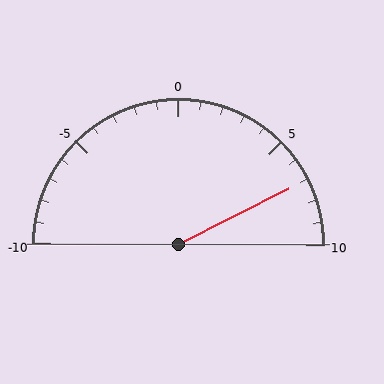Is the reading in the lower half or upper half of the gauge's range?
The reading is in the upper half of the range (-10 to 10).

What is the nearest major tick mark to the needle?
The nearest major tick mark is 5.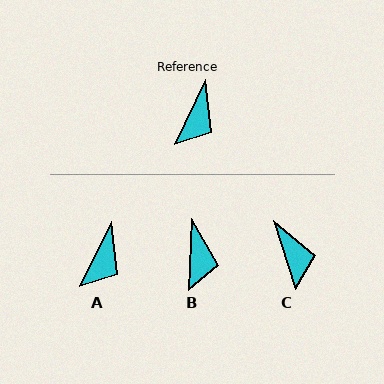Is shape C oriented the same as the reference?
No, it is off by about 44 degrees.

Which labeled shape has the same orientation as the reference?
A.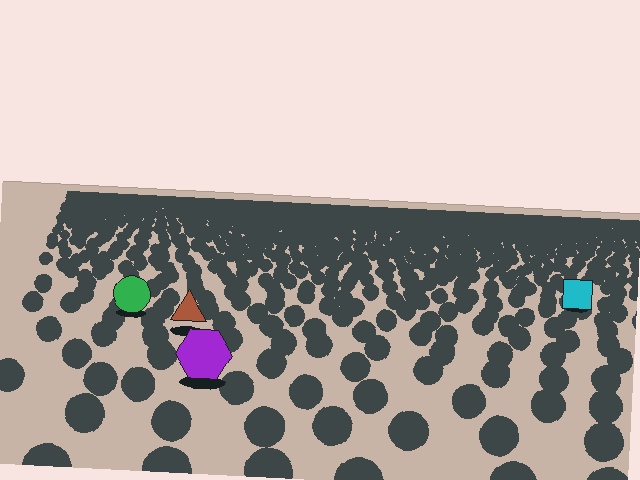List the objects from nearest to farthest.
From nearest to farthest: the purple hexagon, the brown triangle, the green circle, the cyan square.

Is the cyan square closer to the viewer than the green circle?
No. The green circle is closer — you can tell from the texture gradient: the ground texture is coarser near it.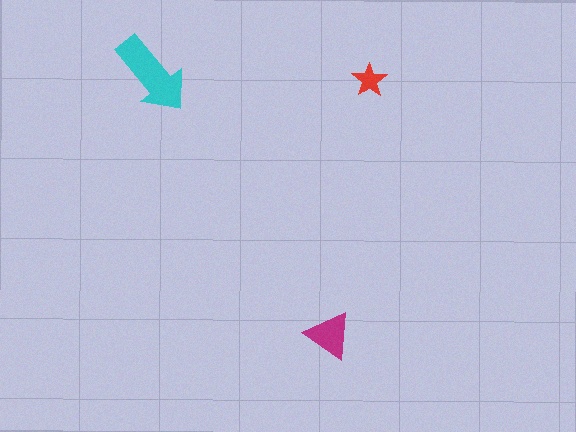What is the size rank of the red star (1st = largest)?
3rd.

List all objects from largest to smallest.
The cyan arrow, the magenta triangle, the red star.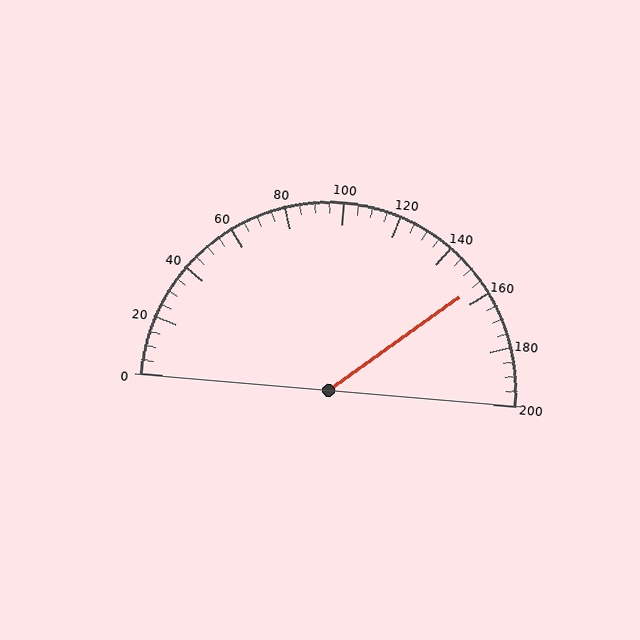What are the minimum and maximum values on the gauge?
The gauge ranges from 0 to 200.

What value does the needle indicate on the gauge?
The needle indicates approximately 155.